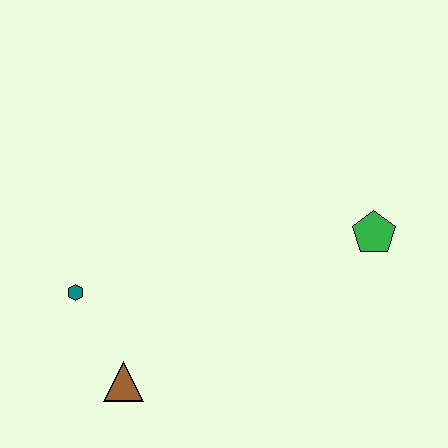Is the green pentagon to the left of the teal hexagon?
No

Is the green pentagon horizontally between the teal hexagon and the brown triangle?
No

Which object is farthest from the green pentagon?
The teal hexagon is farthest from the green pentagon.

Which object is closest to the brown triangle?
The teal hexagon is closest to the brown triangle.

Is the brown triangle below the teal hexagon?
Yes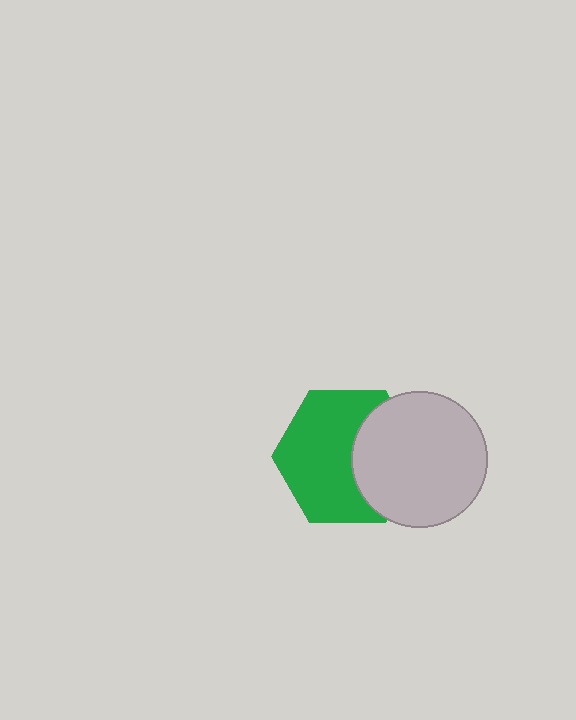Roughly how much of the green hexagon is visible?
About half of it is visible (roughly 64%).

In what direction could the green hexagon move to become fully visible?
The green hexagon could move left. That would shift it out from behind the light gray circle entirely.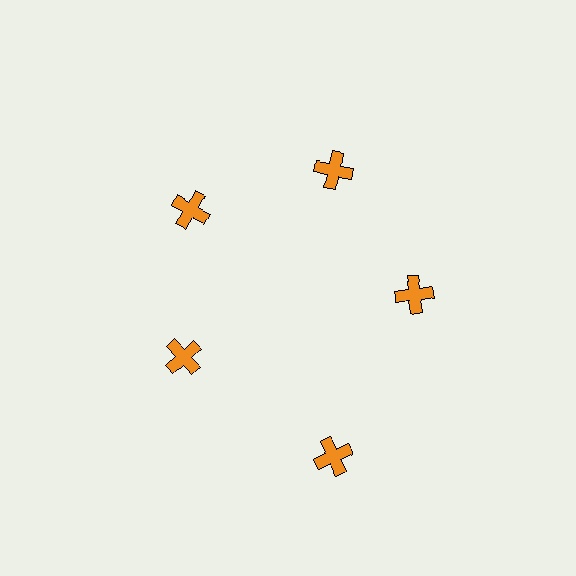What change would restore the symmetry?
The symmetry would be restored by moving it inward, back onto the ring so that all 5 crosses sit at equal angles and equal distance from the center.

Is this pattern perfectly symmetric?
No. The 5 orange crosses are arranged in a ring, but one element near the 5 o'clock position is pushed outward from the center, breaking the 5-fold rotational symmetry.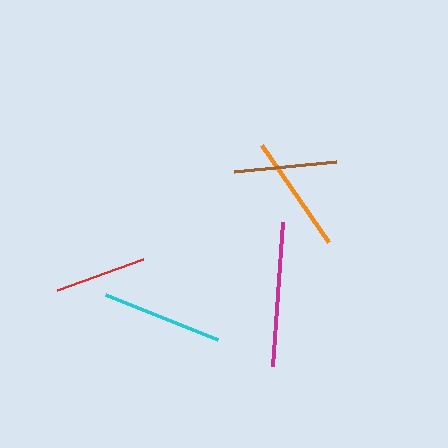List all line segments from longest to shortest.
From longest to shortest: magenta, cyan, orange, brown, red.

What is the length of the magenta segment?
The magenta segment is approximately 144 pixels long.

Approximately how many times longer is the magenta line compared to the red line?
The magenta line is approximately 1.6 times the length of the red line.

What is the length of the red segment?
The red segment is approximately 92 pixels long.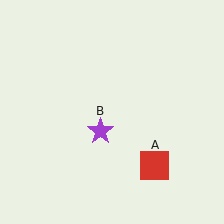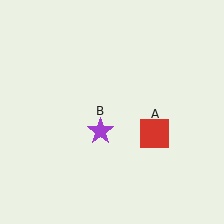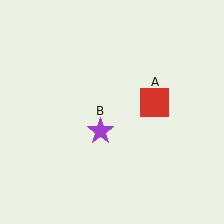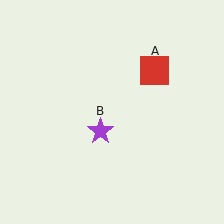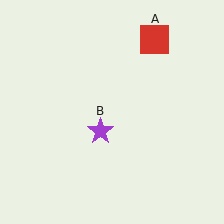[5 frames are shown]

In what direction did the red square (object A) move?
The red square (object A) moved up.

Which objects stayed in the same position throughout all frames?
Purple star (object B) remained stationary.